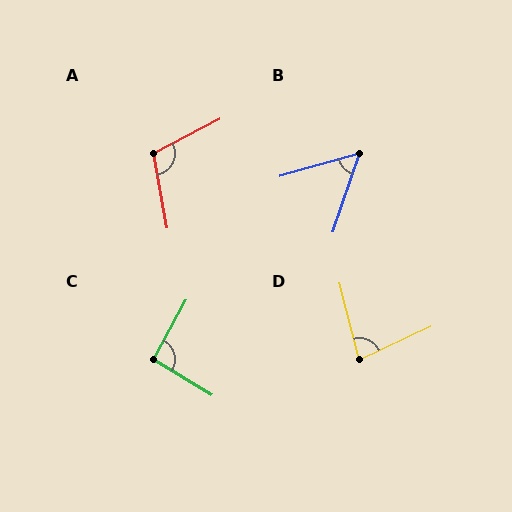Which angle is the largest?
A, at approximately 107 degrees.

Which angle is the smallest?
B, at approximately 56 degrees.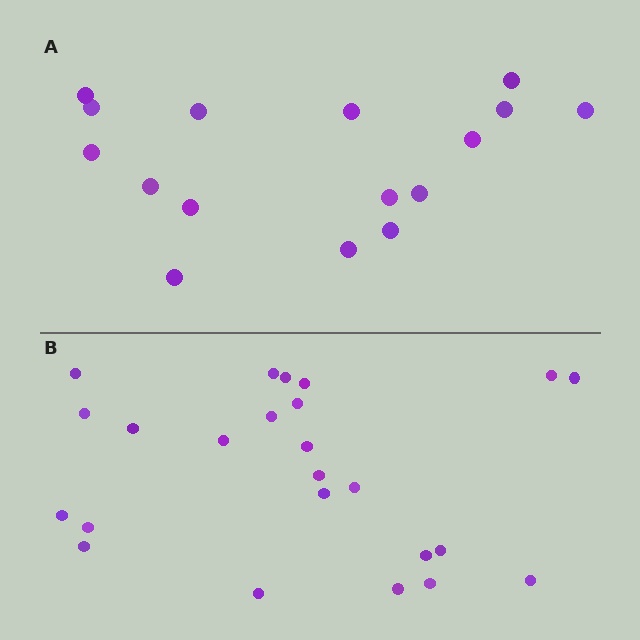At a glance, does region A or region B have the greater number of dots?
Region B (the bottom region) has more dots.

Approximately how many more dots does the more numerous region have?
Region B has roughly 8 or so more dots than region A.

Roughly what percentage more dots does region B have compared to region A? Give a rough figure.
About 50% more.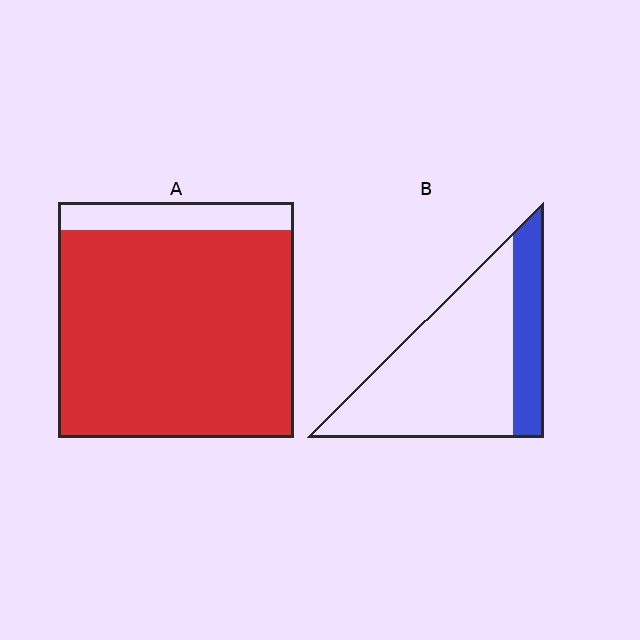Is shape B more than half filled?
No.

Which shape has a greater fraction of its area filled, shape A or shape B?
Shape A.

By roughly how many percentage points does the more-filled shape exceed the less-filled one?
By roughly 65 percentage points (A over B).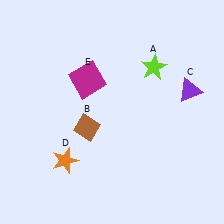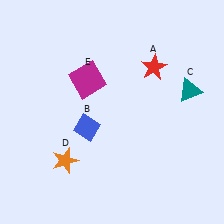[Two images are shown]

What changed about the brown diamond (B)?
In Image 1, B is brown. In Image 2, it changed to blue.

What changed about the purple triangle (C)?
In Image 1, C is purple. In Image 2, it changed to teal.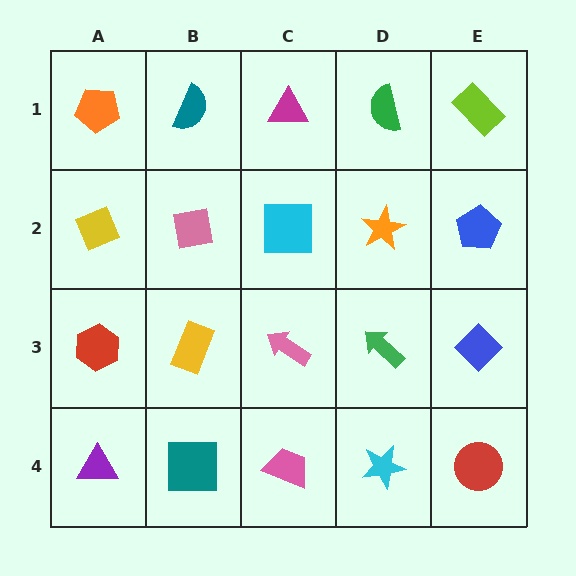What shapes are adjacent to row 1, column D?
An orange star (row 2, column D), a magenta triangle (row 1, column C), a lime rectangle (row 1, column E).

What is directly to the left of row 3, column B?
A red hexagon.